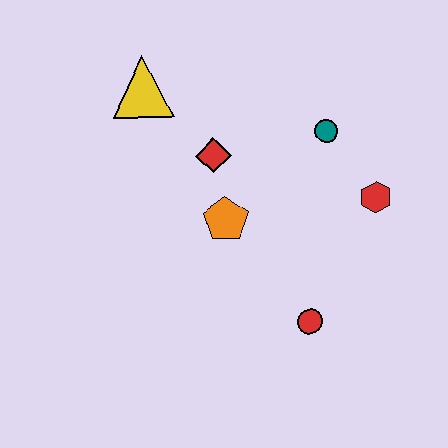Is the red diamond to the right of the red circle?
No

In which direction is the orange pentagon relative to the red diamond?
The orange pentagon is below the red diamond.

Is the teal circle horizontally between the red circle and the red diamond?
No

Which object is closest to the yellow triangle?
The red diamond is closest to the yellow triangle.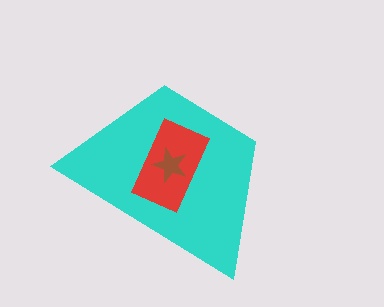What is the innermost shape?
The brown star.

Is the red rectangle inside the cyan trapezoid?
Yes.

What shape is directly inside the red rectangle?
The brown star.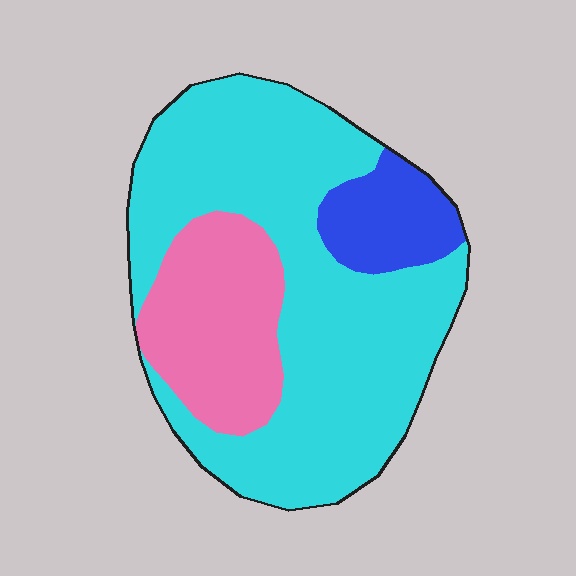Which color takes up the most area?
Cyan, at roughly 65%.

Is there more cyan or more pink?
Cyan.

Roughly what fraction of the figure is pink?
Pink covers about 20% of the figure.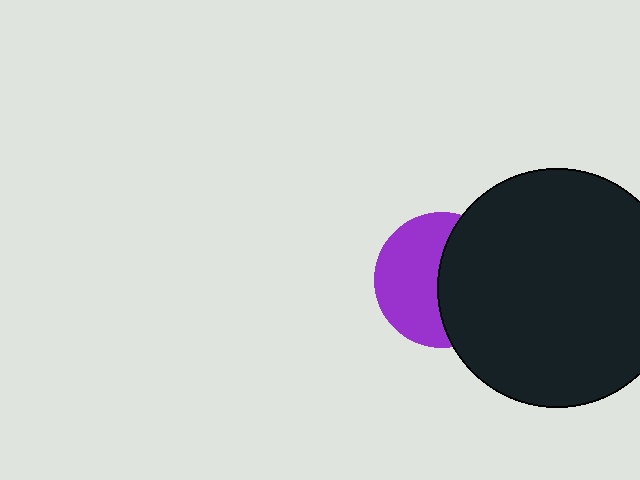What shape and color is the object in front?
The object in front is a black circle.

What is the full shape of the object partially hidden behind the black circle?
The partially hidden object is a purple circle.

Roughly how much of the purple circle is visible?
About half of it is visible (roughly 52%).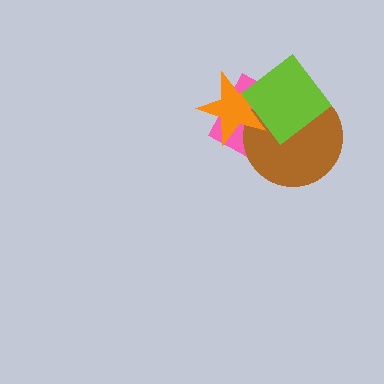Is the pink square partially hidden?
Yes, it is partially covered by another shape.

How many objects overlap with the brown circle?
3 objects overlap with the brown circle.